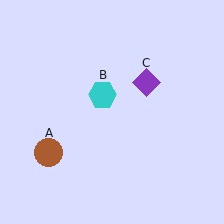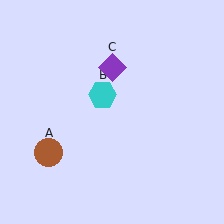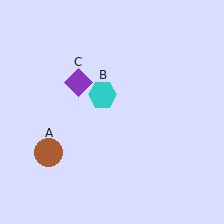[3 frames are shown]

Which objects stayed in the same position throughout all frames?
Brown circle (object A) and cyan hexagon (object B) remained stationary.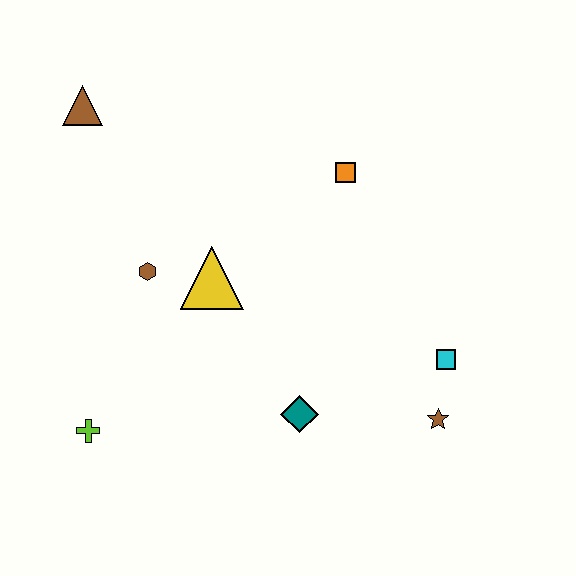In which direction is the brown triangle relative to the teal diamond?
The brown triangle is above the teal diamond.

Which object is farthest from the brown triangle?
The brown star is farthest from the brown triangle.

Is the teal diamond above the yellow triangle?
No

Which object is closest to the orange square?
The yellow triangle is closest to the orange square.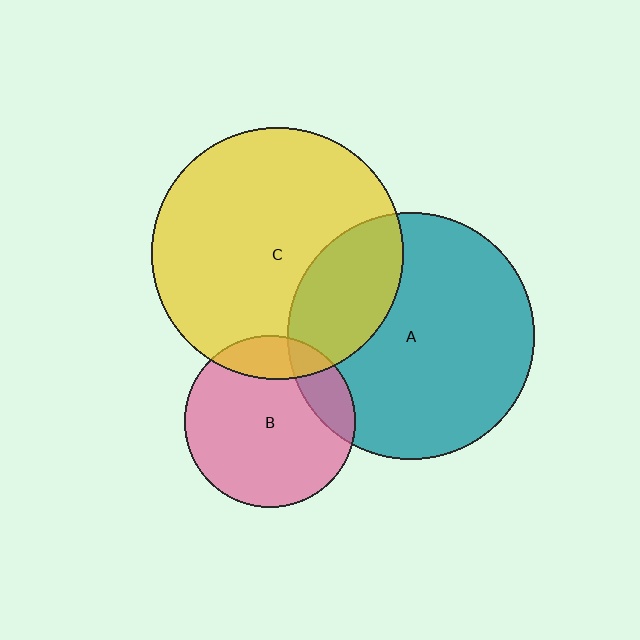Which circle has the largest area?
Circle C (yellow).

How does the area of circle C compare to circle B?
Approximately 2.2 times.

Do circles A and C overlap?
Yes.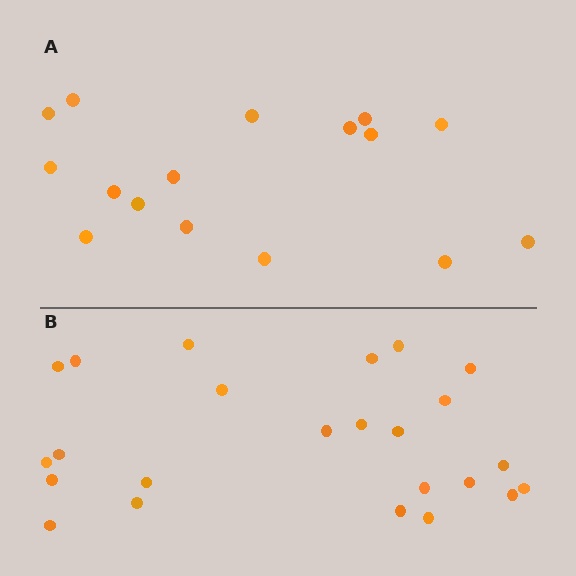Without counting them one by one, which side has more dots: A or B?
Region B (the bottom region) has more dots.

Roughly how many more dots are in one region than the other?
Region B has roughly 8 or so more dots than region A.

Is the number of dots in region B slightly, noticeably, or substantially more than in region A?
Region B has substantially more. The ratio is roughly 1.5 to 1.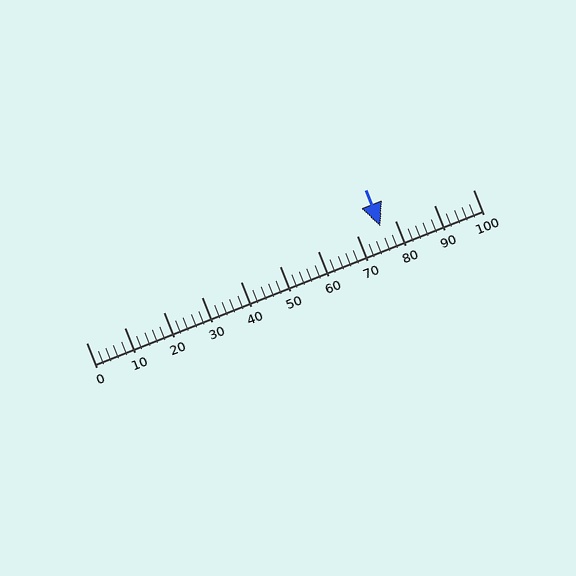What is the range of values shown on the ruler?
The ruler shows values from 0 to 100.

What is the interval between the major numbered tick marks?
The major tick marks are spaced 10 units apart.